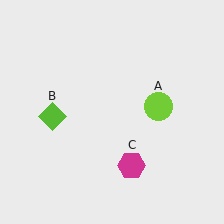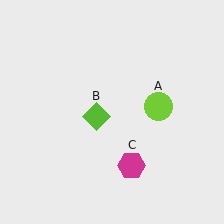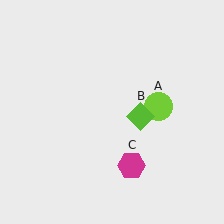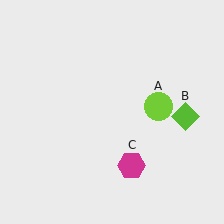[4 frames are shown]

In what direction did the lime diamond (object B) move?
The lime diamond (object B) moved right.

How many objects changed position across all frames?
1 object changed position: lime diamond (object B).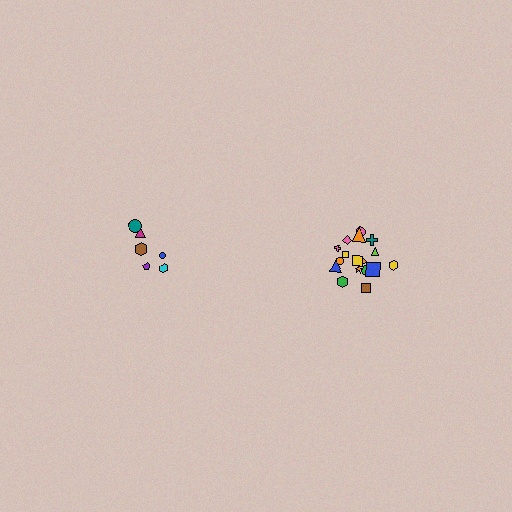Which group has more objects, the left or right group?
The right group.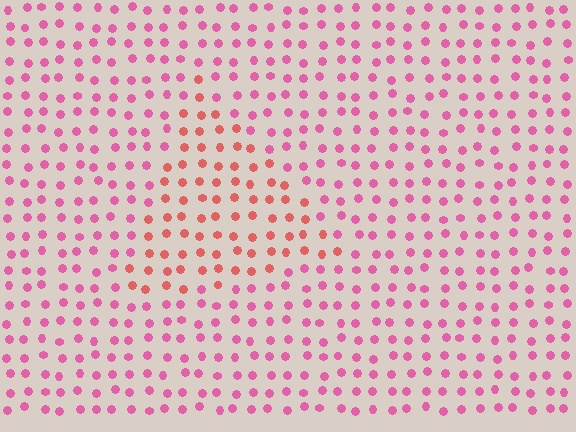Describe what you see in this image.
The image is filled with small pink elements in a uniform arrangement. A triangle-shaped region is visible where the elements are tinted to a slightly different hue, forming a subtle color boundary.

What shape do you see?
I see a triangle.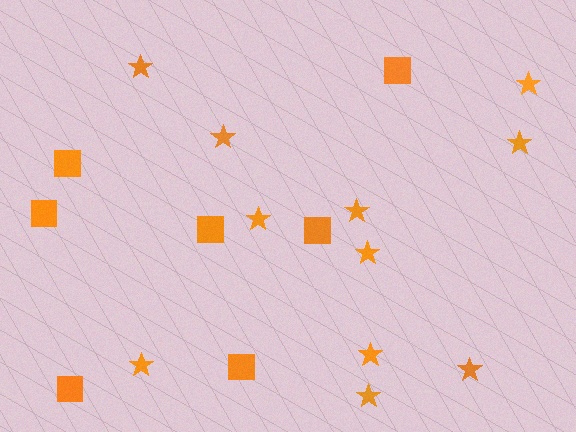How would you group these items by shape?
There are 2 groups: one group of stars (11) and one group of squares (7).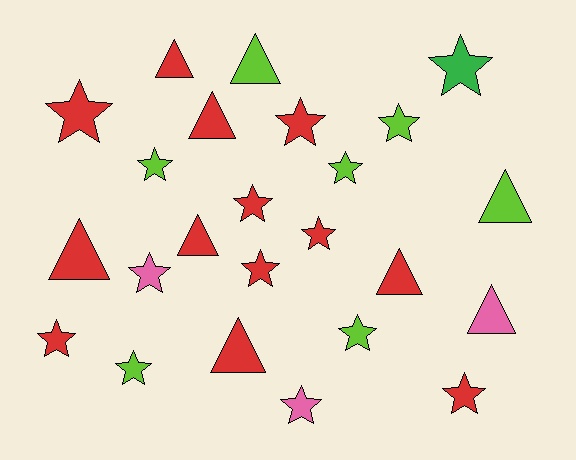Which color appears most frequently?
Red, with 13 objects.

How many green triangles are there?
There are no green triangles.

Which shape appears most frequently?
Star, with 15 objects.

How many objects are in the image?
There are 24 objects.